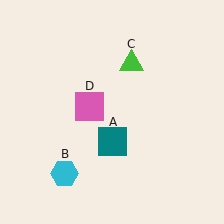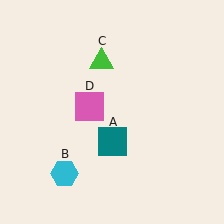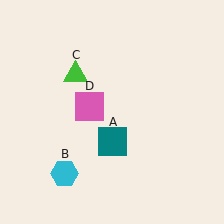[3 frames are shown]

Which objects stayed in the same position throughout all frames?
Teal square (object A) and cyan hexagon (object B) and pink square (object D) remained stationary.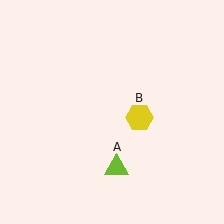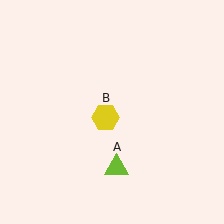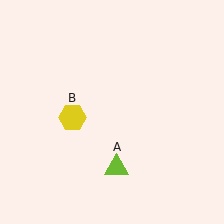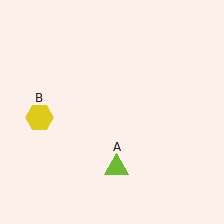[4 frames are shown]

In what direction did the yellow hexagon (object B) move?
The yellow hexagon (object B) moved left.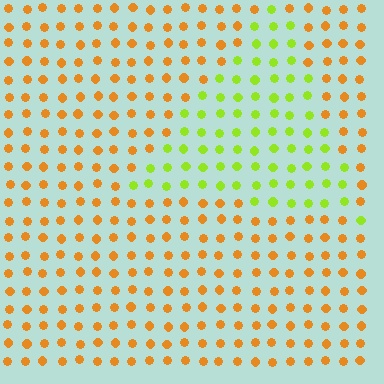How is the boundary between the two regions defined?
The boundary is defined purely by a slight shift in hue (about 55 degrees). Spacing, size, and orientation are identical on both sides.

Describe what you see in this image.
The image is filled with small orange elements in a uniform arrangement. A triangle-shaped region is visible where the elements are tinted to a slightly different hue, forming a subtle color boundary.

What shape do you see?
I see a triangle.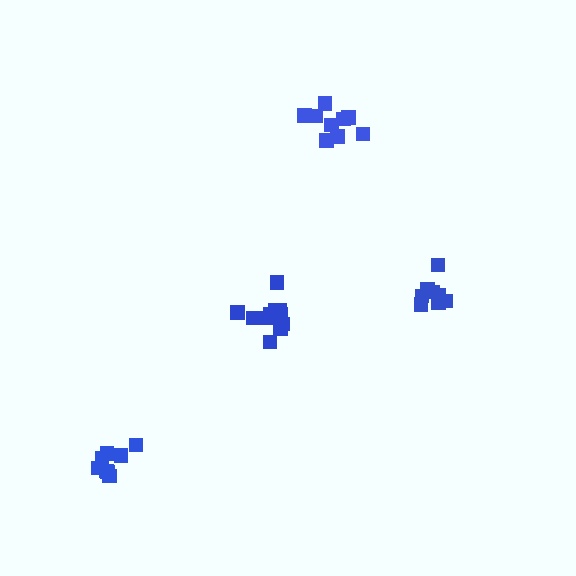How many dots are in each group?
Group 1: 9 dots, Group 2: 9 dots, Group 3: 11 dots, Group 4: 8 dots (37 total).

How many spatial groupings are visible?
There are 4 spatial groupings.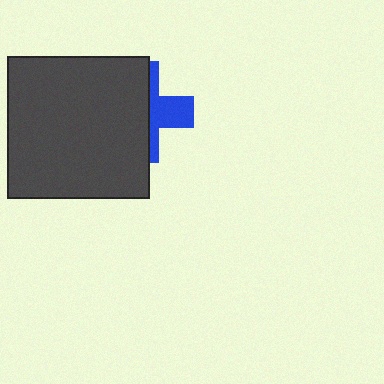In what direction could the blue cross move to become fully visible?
The blue cross could move right. That would shift it out from behind the dark gray square entirely.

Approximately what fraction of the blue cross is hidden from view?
Roughly 62% of the blue cross is hidden behind the dark gray square.